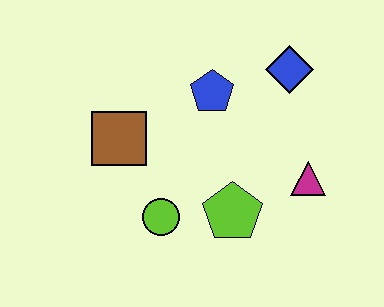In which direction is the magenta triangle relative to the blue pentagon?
The magenta triangle is to the right of the blue pentagon.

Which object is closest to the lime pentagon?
The lime circle is closest to the lime pentagon.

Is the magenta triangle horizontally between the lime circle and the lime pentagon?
No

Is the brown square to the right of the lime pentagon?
No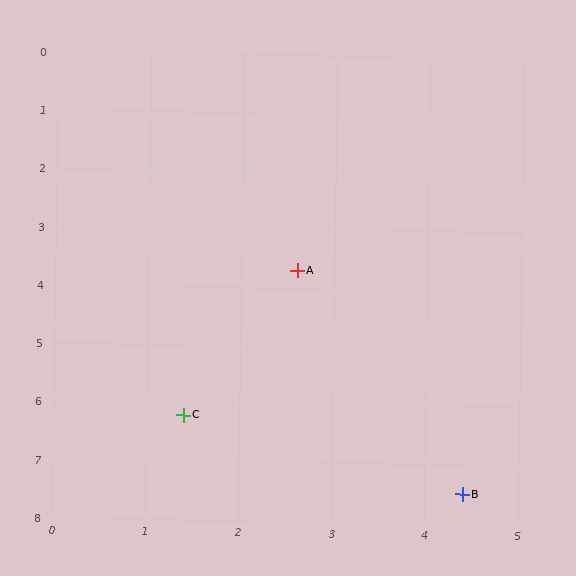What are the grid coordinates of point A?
Point A is at approximately (2.6, 3.7).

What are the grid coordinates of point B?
Point B is at approximately (4.4, 7.5).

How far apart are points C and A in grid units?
Points C and A are about 2.8 grid units apart.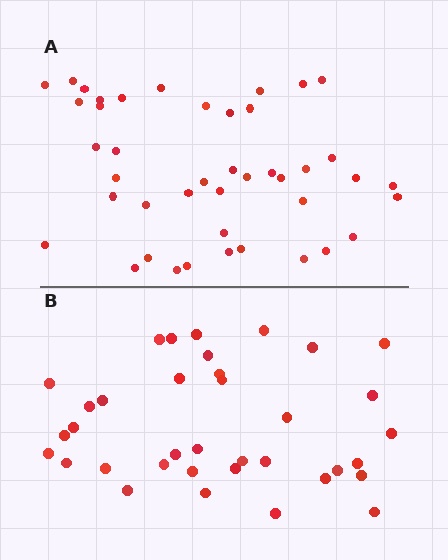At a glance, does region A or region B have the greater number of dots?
Region A (the top region) has more dots.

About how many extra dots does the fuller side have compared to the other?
Region A has roughly 8 or so more dots than region B.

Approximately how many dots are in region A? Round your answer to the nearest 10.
About 40 dots. (The exact count is 43, which rounds to 40.)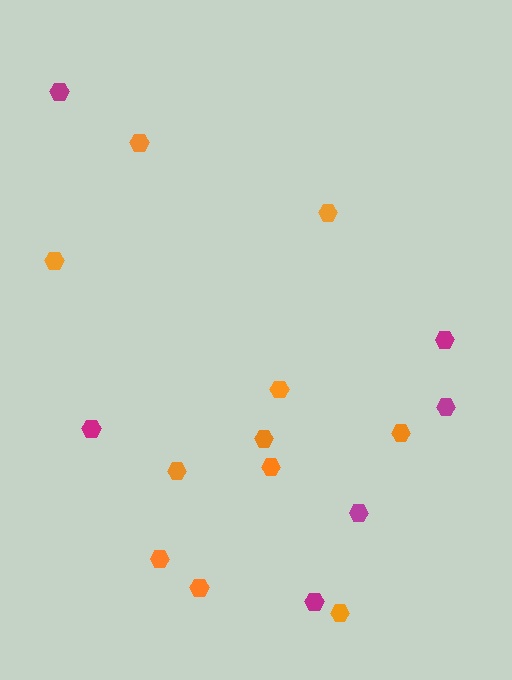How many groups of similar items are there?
There are 2 groups: one group of magenta hexagons (6) and one group of orange hexagons (11).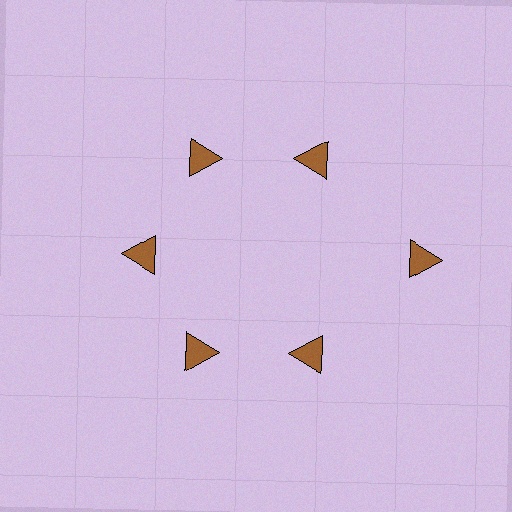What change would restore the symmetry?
The symmetry would be restored by moving it inward, back onto the ring so that all 6 triangles sit at equal angles and equal distance from the center.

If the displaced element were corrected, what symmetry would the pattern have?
It would have 6-fold rotational symmetry — the pattern would map onto itself every 60 degrees.